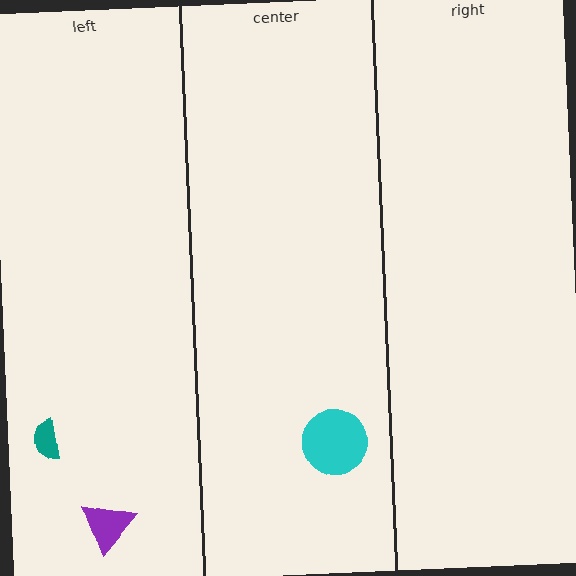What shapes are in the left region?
The teal semicircle, the purple triangle.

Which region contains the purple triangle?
The left region.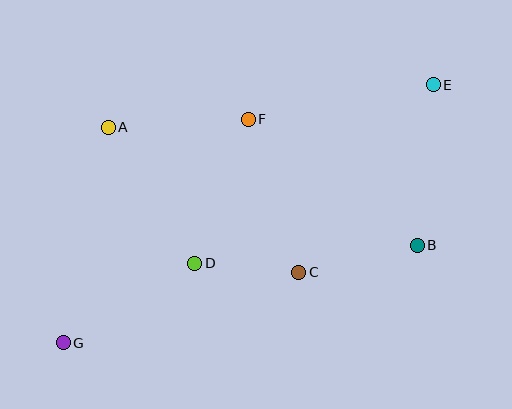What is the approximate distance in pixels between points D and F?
The distance between D and F is approximately 154 pixels.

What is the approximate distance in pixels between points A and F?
The distance between A and F is approximately 140 pixels.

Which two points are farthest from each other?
Points E and G are farthest from each other.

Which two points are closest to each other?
Points C and D are closest to each other.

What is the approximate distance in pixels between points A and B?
The distance between A and B is approximately 331 pixels.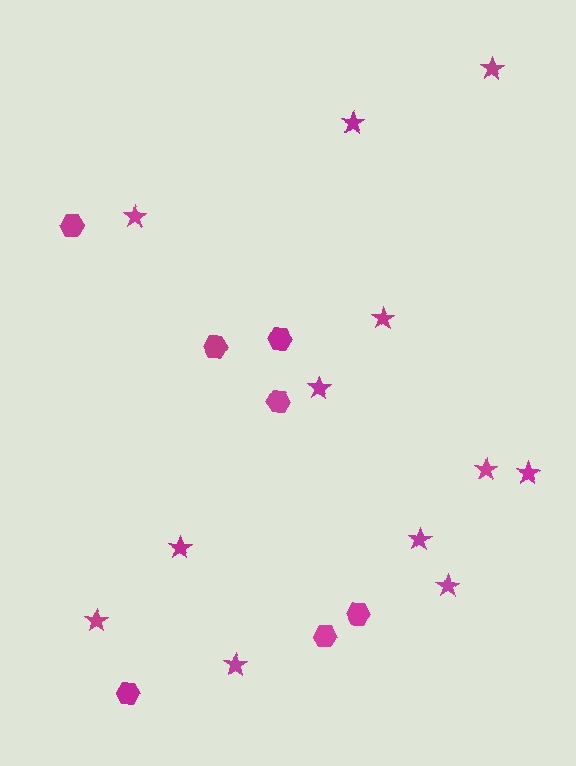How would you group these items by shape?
There are 2 groups: one group of stars (12) and one group of hexagons (7).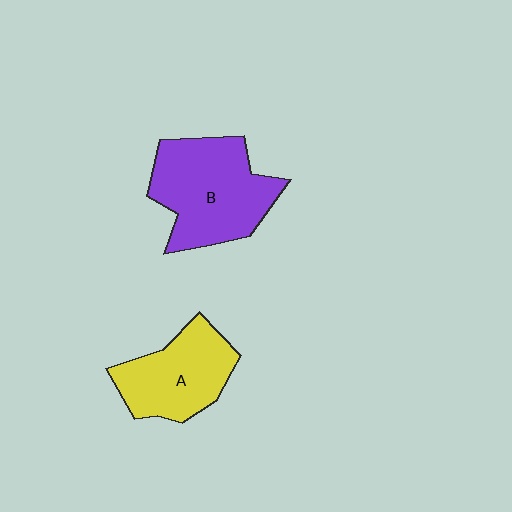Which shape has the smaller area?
Shape A (yellow).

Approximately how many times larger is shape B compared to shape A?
Approximately 1.3 times.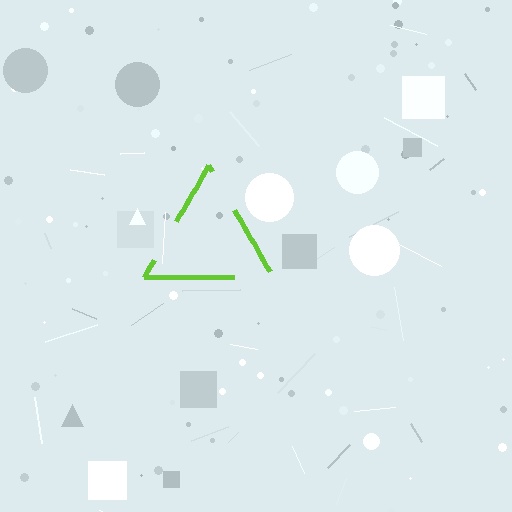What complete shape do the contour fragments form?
The contour fragments form a triangle.